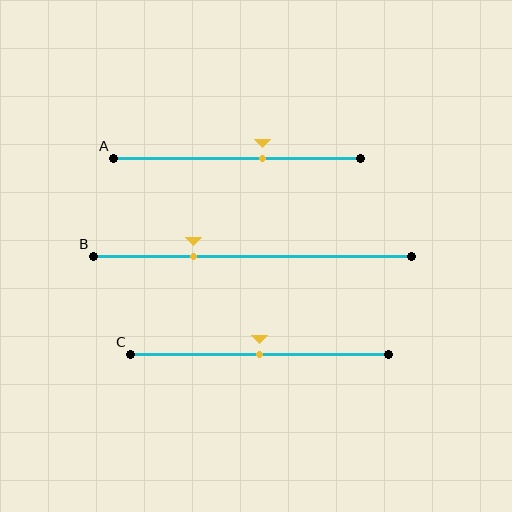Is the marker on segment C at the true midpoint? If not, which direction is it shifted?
Yes, the marker on segment C is at the true midpoint.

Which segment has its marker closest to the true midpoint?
Segment C has its marker closest to the true midpoint.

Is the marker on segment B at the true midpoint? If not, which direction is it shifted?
No, the marker on segment B is shifted to the left by about 19% of the segment length.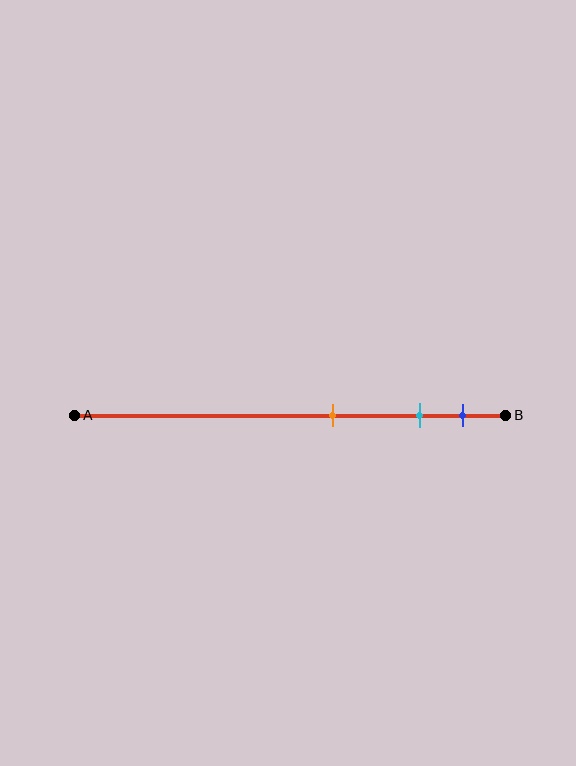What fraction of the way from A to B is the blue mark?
The blue mark is approximately 90% (0.9) of the way from A to B.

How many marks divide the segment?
There are 3 marks dividing the segment.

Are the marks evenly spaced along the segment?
No, the marks are not evenly spaced.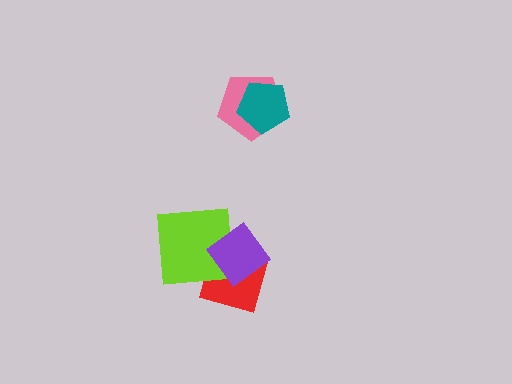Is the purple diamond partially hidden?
No, no other shape covers it.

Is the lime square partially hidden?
Yes, it is partially covered by another shape.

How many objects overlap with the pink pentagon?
1 object overlaps with the pink pentagon.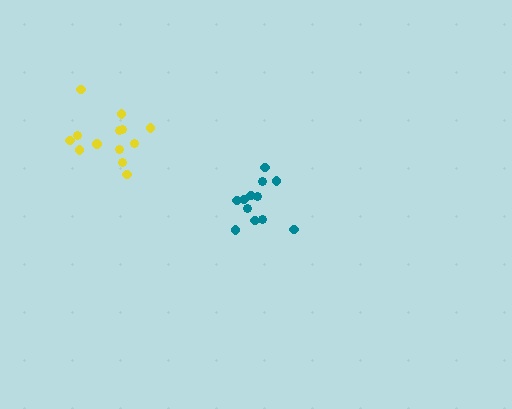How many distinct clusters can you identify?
There are 2 distinct clusters.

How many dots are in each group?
Group 1: 12 dots, Group 2: 13 dots (25 total).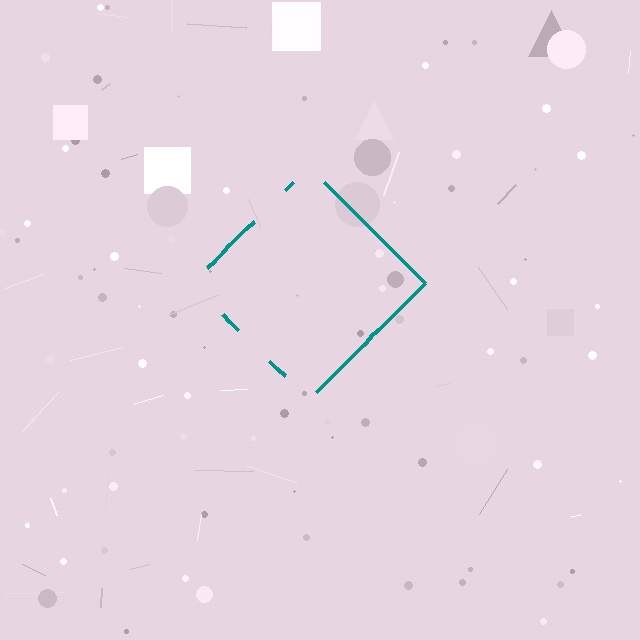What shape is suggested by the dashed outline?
The dashed outline suggests a diamond.